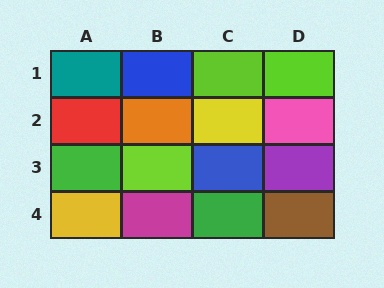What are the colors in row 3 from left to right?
Green, lime, blue, purple.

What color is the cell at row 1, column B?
Blue.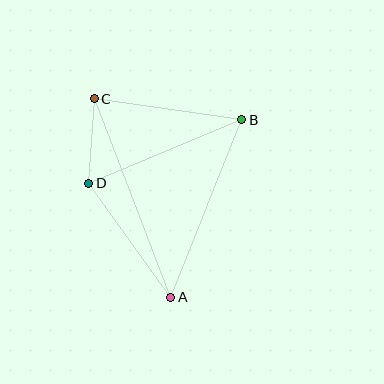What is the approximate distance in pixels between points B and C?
The distance between B and C is approximately 149 pixels.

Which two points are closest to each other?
Points C and D are closest to each other.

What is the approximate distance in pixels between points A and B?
The distance between A and B is approximately 191 pixels.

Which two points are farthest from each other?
Points A and C are farthest from each other.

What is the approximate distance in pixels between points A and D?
The distance between A and D is approximately 141 pixels.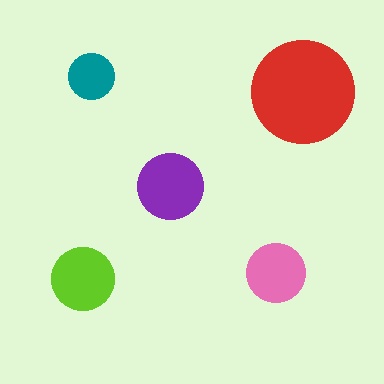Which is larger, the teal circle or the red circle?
The red one.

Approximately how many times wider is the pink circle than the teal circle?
About 1.5 times wider.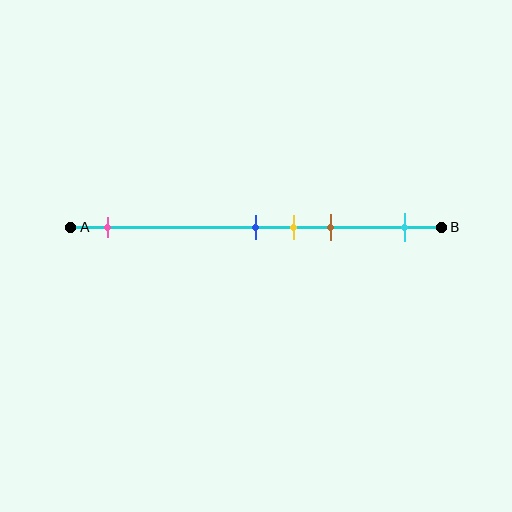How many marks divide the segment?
There are 5 marks dividing the segment.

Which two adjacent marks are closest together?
The blue and yellow marks are the closest adjacent pair.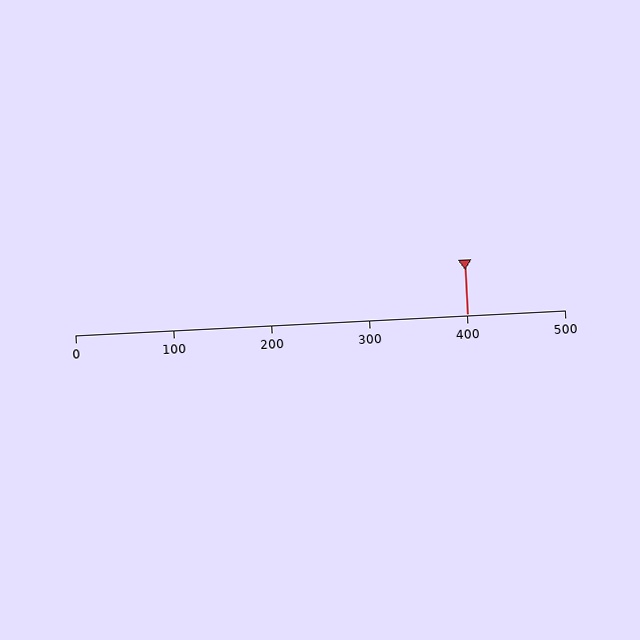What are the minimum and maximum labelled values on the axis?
The axis runs from 0 to 500.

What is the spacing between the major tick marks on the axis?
The major ticks are spaced 100 apart.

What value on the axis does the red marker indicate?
The marker indicates approximately 400.